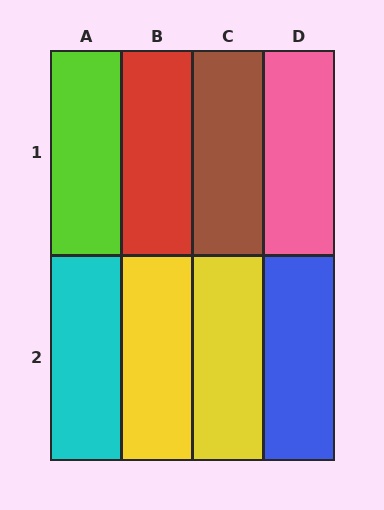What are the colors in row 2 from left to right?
Cyan, yellow, yellow, blue.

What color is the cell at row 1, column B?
Red.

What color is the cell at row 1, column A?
Lime.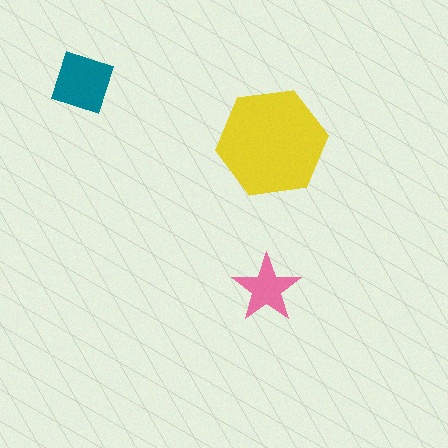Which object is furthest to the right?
The yellow hexagon is rightmost.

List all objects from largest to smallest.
The yellow hexagon, the teal diamond, the pink star.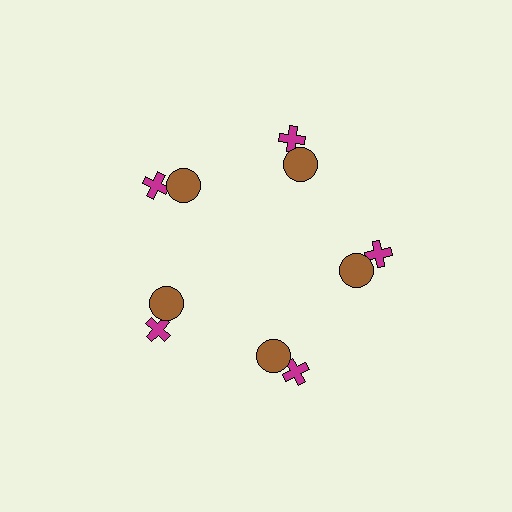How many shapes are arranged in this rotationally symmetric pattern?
There are 10 shapes, arranged in 5 groups of 2.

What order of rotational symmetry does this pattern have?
This pattern has 5-fold rotational symmetry.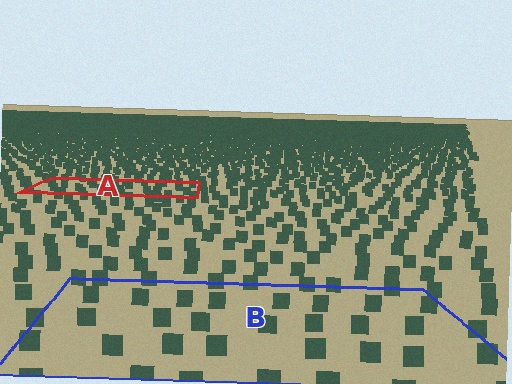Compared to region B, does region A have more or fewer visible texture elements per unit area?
Region A has more texture elements per unit area — they are packed more densely because it is farther away.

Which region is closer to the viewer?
Region B is closer. The texture elements there are larger and more spread out.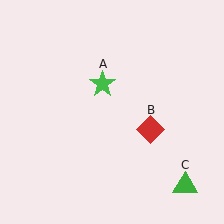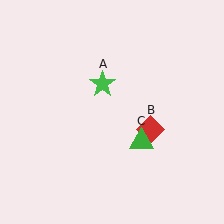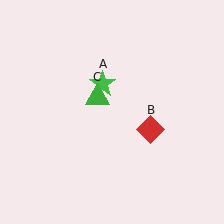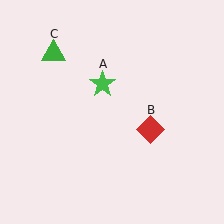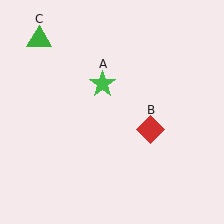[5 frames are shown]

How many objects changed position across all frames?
1 object changed position: green triangle (object C).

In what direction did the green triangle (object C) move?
The green triangle (object C) moved up and to the left.